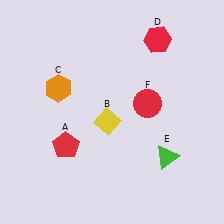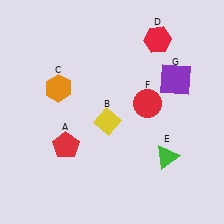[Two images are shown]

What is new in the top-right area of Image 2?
A purple square (G) was added in the top-right area of Image 2.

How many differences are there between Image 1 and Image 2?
There is 1 difference between the two images.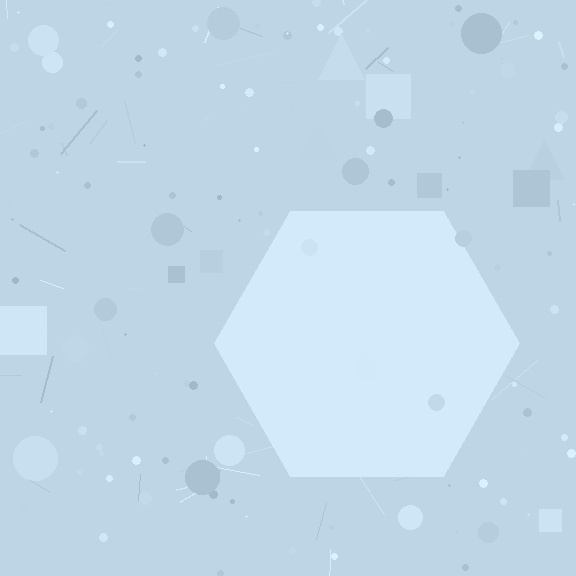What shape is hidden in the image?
A hexagon is hidden in the image.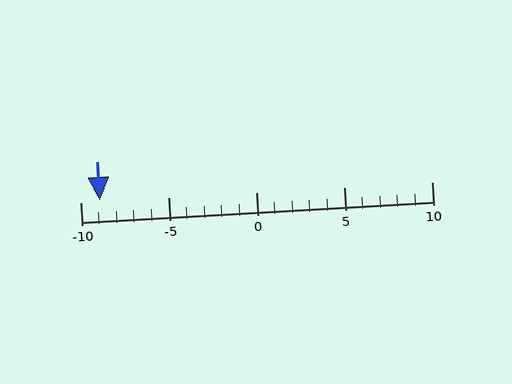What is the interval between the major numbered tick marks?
The major tick marks are spaced 5 units apart.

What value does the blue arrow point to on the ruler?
The blue arrow points to approximately -9.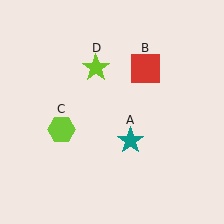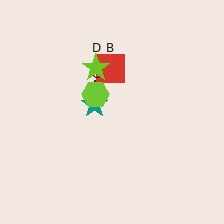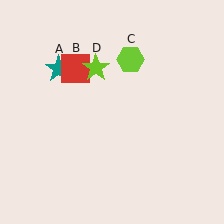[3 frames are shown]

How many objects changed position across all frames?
3 objects changed position: teal star (object A), red square (object B), lime hexagon (object C).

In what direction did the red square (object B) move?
The red square (object B) moved left.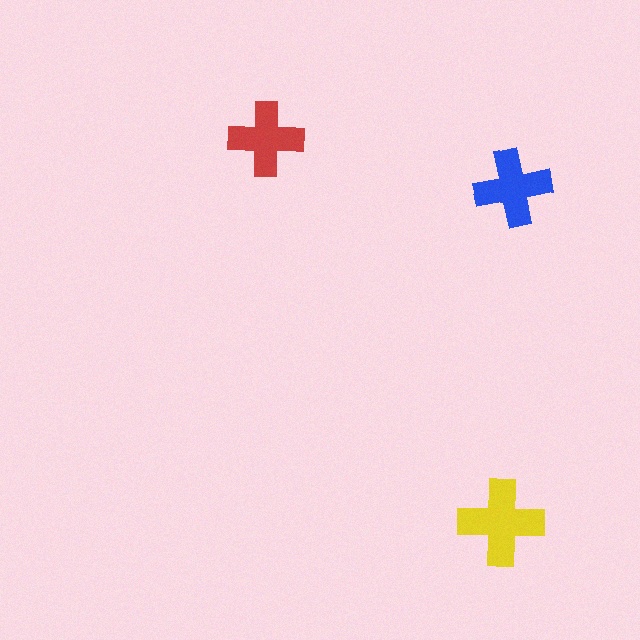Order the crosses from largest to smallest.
the yellow one, the blue one, the red one.